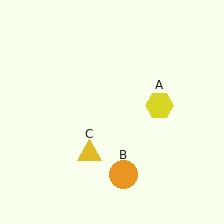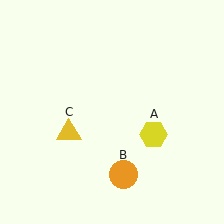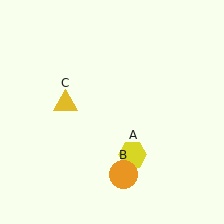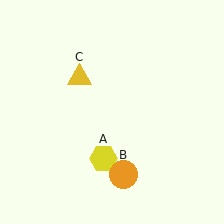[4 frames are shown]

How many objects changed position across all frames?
2 objects changed position: yellow hexagon (object A), yellow triangle (object C).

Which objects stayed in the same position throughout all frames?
Orange circle (object B) remained stationary.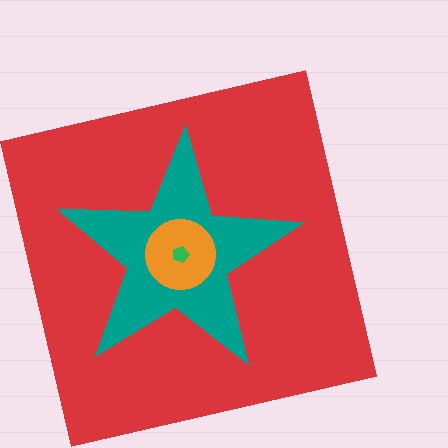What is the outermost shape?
The red square.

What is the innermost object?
The green pentagon.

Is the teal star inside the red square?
Yes.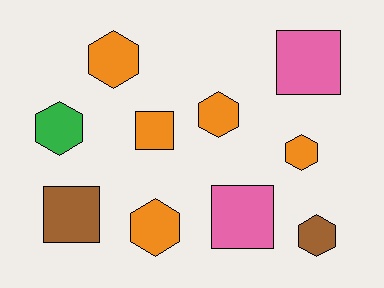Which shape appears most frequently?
Hexagon, with 6 objects.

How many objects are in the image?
There are 10 objects.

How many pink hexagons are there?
There are no pink hexagons.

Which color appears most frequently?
Orange, with 5 objects.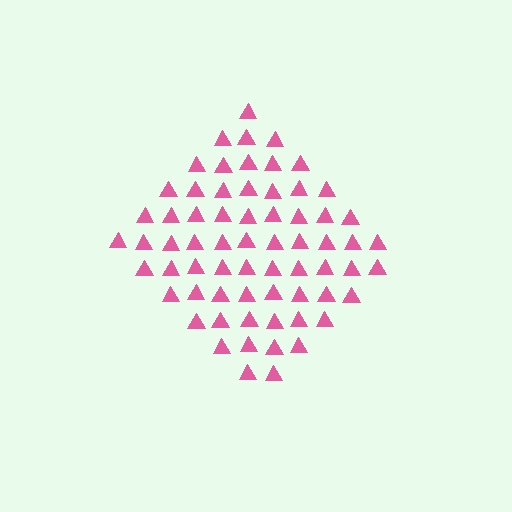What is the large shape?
The large shape is a diamond.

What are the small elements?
The small elements are triangles.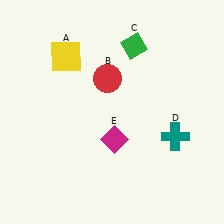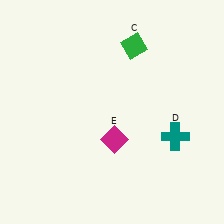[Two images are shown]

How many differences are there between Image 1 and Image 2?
There are 2 differences between the two images.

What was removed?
The yellow square (A), the red circle (B) were removed in Image 2.